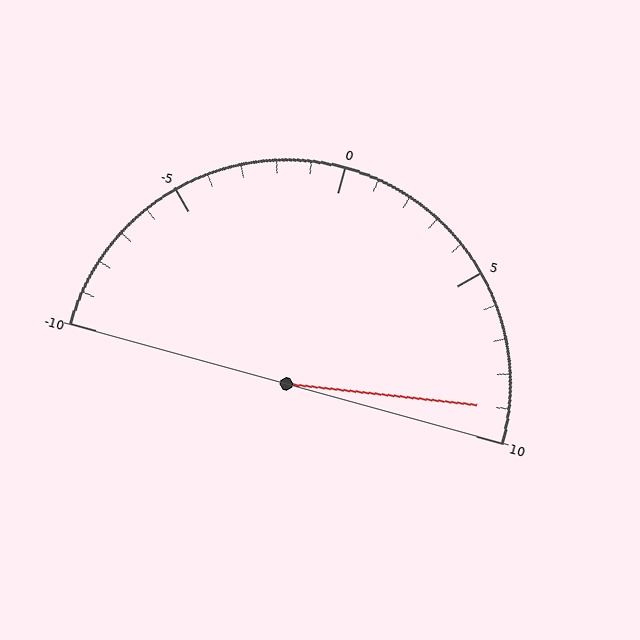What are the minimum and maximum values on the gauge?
The gauge ranges from -10 to 10.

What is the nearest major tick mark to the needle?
The nearest major tick mark is 10.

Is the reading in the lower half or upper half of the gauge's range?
The reading is in the upper half of the range (-10 to 10).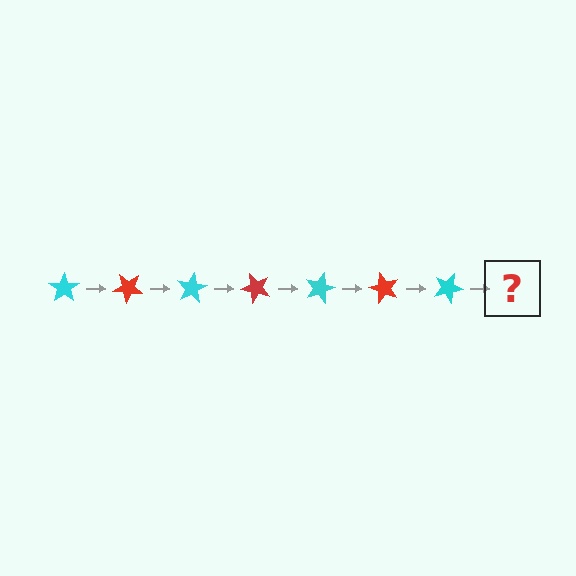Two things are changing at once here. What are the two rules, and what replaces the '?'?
The two rules are that it rotates 40 degrees each step and the color cycles through cyan and red. The '?' should be a red star, rotated 280 degrees from the start.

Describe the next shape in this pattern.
It should be a red star, rotated 280 degrees from the start.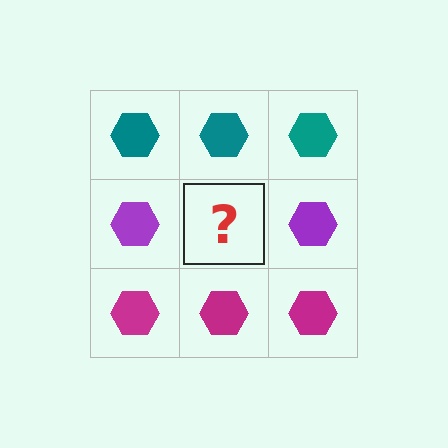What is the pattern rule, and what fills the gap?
The rule is that each row has a consistent color. The gap should be filled with a purple hexagon.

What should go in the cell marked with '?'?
The missing cell should contain a purple hexagon.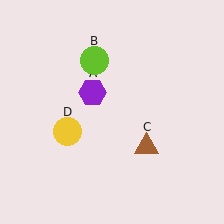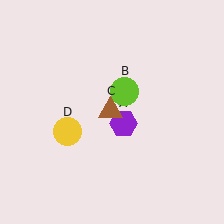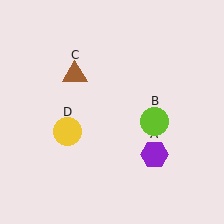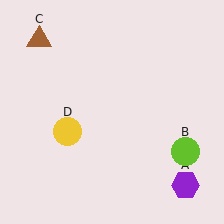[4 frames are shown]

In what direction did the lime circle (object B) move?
The lime circle (object B) moved down and to the right.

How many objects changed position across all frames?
3 objects changed position: purple hexagon (object A), lime circle (object B), brown triangle (object C).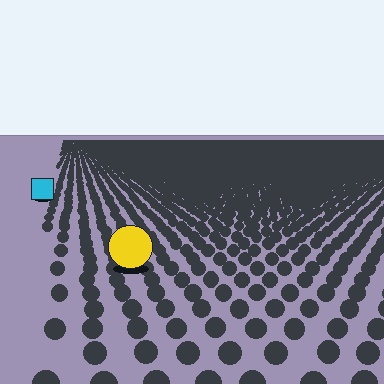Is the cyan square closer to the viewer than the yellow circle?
No. The yellow circle is closer — you can tell from the texture gradient: the ground texture is coarser near it.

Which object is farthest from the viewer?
The cyan square is farthest from the viewer. It appears smaller and the ground texture around it is denser.